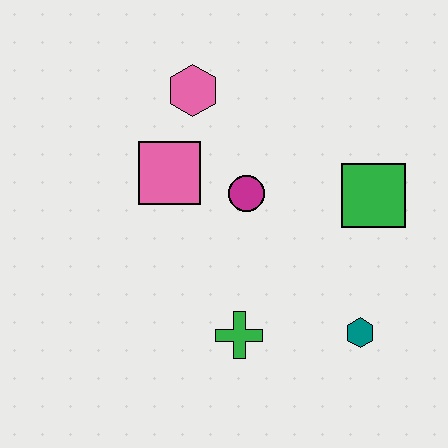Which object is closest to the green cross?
The teal hexagon is closest to the green cross.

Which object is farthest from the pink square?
The teal hexagon is farthest from the pink square.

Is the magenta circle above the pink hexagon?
No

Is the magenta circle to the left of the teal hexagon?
Yes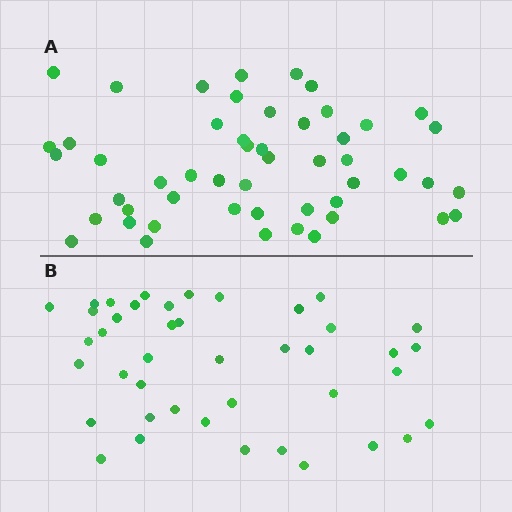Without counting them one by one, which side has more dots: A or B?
Region A (the top region) has more dots.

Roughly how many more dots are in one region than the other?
Region A has roughly 8 or so more dots than region B.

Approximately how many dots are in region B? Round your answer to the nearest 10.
About 40 dots. (The exact count is 42, which rounds to 40.)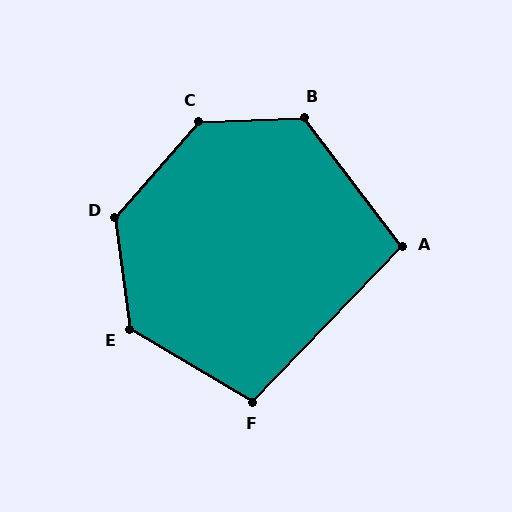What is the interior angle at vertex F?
Approximately 103 degrees (obtuse).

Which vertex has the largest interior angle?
C, at approximately 133 degrees.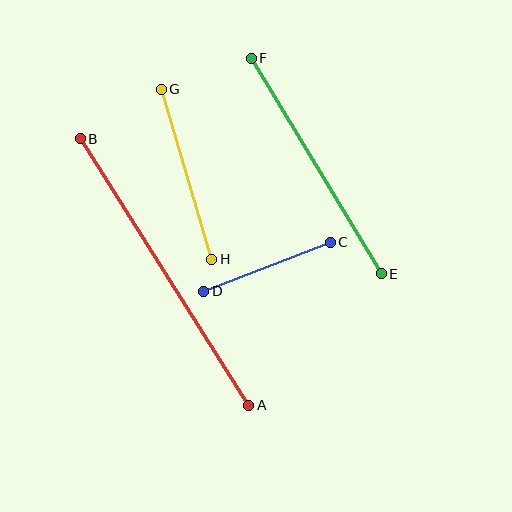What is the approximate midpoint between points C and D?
The midpoint is at approximately (267, 267) pixels.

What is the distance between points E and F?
The distance is approximately 252 pixels.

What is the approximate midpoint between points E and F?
The midpoint is at approximately (316, 166) pixels.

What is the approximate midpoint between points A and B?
The midpoint is at approximately (164, 272) pixels.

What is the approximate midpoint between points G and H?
The midpoint is at approximately (186, 174) pixels.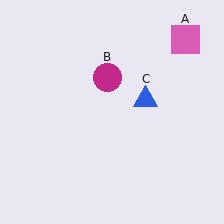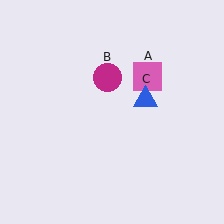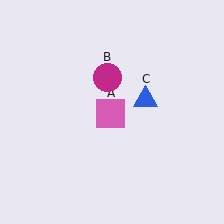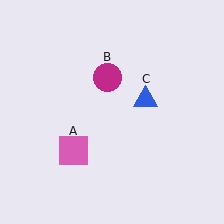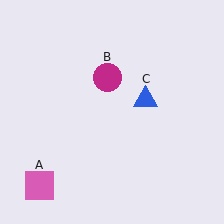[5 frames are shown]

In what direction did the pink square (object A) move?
The pink square (object A) moved down and to the left.